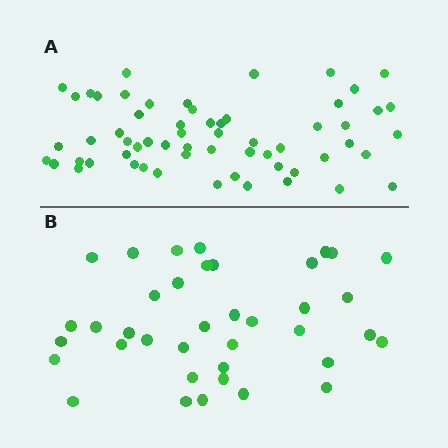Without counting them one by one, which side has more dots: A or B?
Region A (the top region) has more dots.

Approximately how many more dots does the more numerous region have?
Region A has approximately 20 more dots than region B.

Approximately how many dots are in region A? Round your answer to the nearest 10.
About 60 dots.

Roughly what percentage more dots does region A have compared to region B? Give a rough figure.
About 60% more.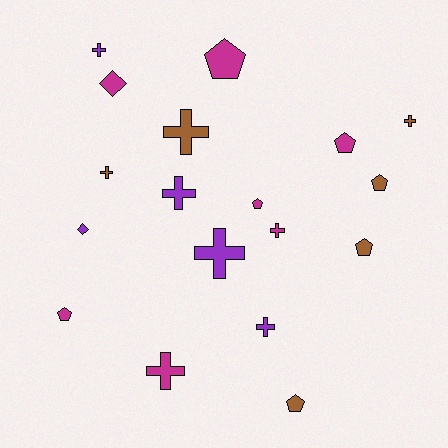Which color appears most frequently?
Magenta, with 7 objects.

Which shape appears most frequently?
Cross, with 9 objects.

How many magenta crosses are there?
There are 2 magenta crosses.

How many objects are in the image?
There are 18 objects.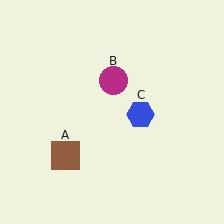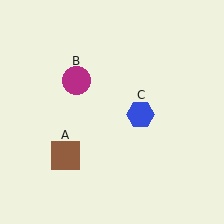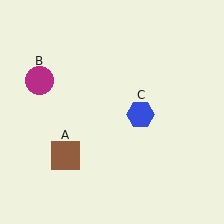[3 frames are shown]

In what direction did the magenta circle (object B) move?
The magenta circle (object B) moved left.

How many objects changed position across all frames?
1 object changed position: magenta circle (object B).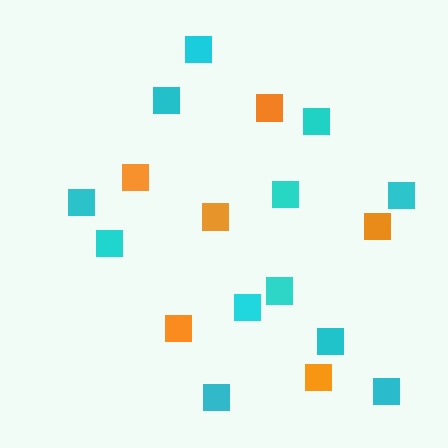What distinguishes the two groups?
There are 2 groups: one group of cyan squares (12) and one group of orange squares (6).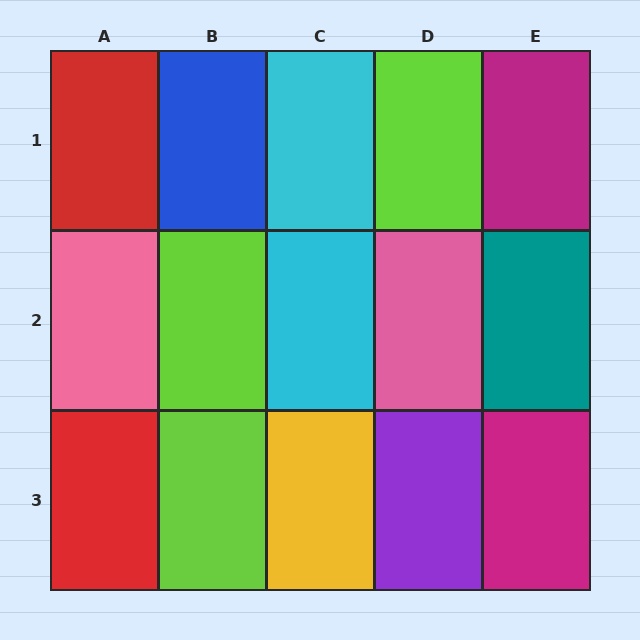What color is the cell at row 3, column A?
Red.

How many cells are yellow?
1 cell is yellow.